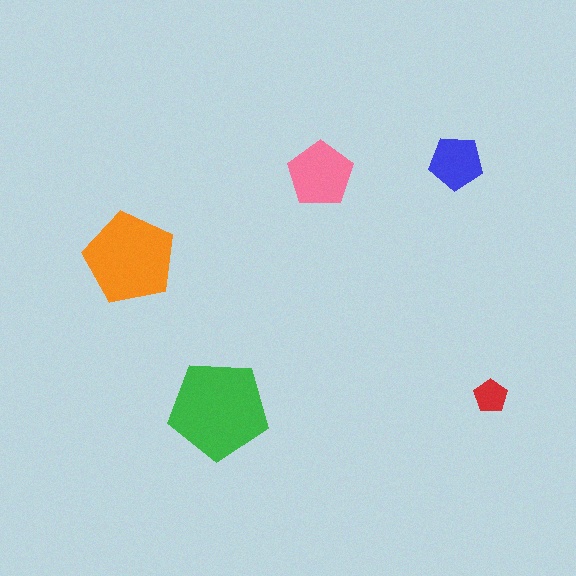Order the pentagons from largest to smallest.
the green one, the orange one, the pink one, the blue one, the red one.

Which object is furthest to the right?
The red pentagon is rightmost.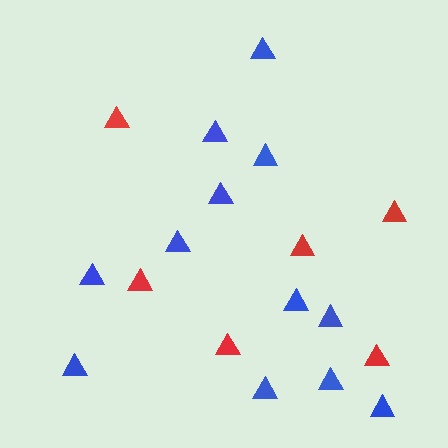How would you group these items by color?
There are 2 groups: one group of red triangles (6) and one group of blue triangles (12).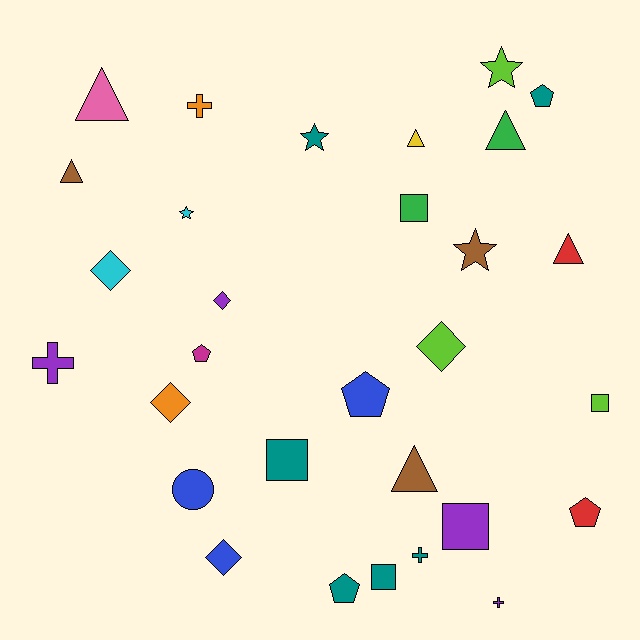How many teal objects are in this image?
There are 6 teal objects.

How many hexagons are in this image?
There are no hexagons.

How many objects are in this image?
There are 30 objects.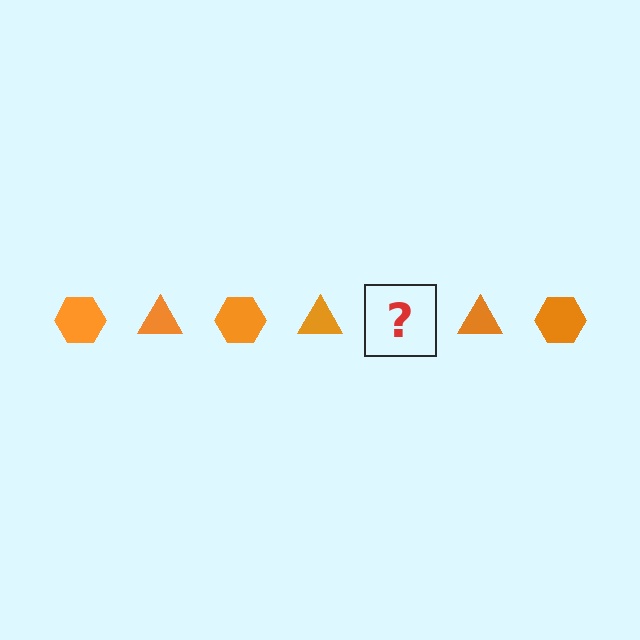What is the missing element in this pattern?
The missing element is an orange hexagon.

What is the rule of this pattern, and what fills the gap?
The rule is that the pattern cycles through hexagon, triangle shapes in orange. The gap should be filled with an orange hexagon.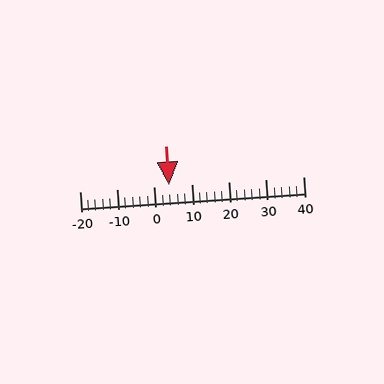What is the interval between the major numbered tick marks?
The major tick marks are spaced 10 units apart.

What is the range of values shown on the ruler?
The ruler shows values from -20 to 40.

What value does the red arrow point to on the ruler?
The red arrow points to approximately 4.